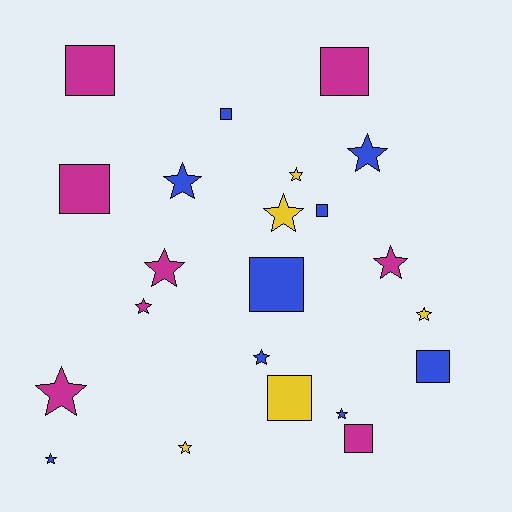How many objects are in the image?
There are 22 objects.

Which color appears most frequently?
Blue, with 9 objects.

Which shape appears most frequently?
Star, with 13 objects.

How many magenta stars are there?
There are 4 magenta stars.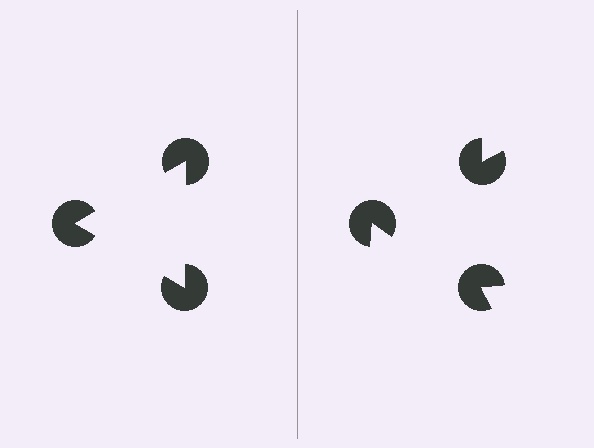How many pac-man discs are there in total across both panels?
6 — 3 on each side.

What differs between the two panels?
The pac-man discs are positioned identically on both sides; only the wedge orientations differ. On the left they align to a triangle; on the right they are misaligned.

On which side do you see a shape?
An illusory triangle appears on the left side. On the right side the wedge cuts are rotated, so no coherent shape forms.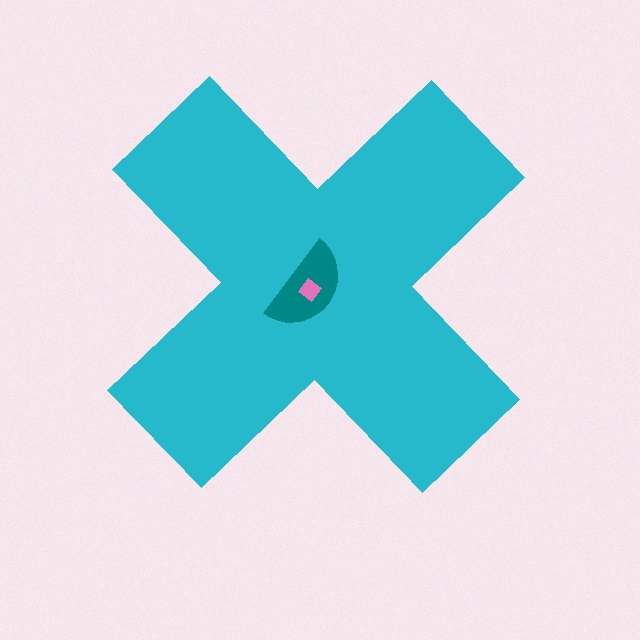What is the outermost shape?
The cyan cross.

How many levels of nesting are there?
3.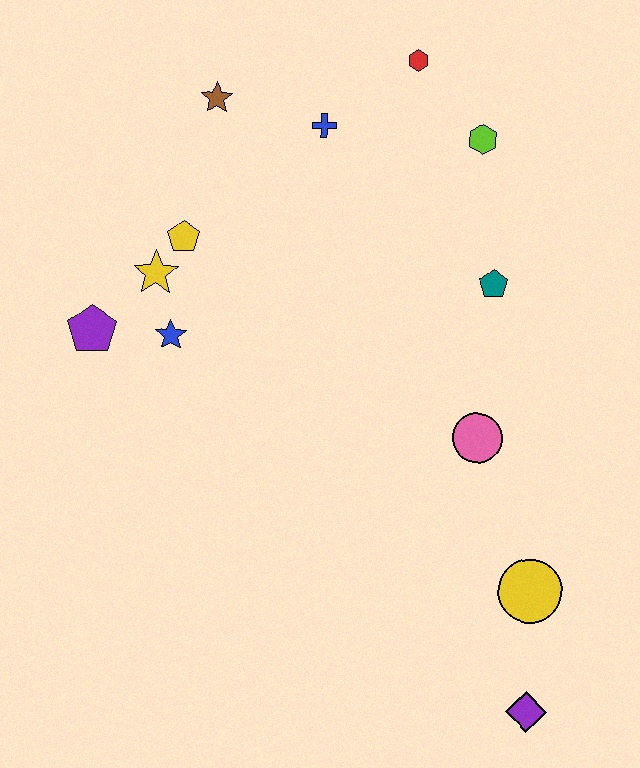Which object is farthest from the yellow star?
The purple diamond is farthest from the yellow star.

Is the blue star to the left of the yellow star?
No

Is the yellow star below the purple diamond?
No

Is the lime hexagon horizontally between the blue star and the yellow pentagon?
No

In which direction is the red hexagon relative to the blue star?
The red hexagon is above the blue star.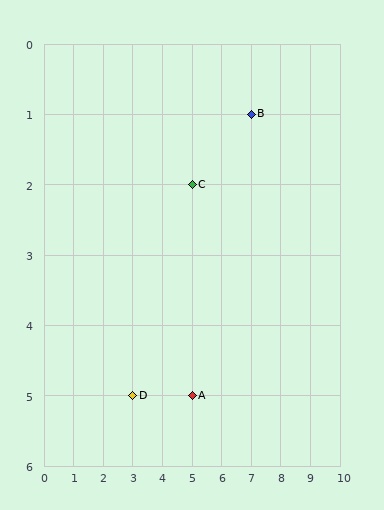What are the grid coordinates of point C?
Point C is at grid coordinates (5, 2).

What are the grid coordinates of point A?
Point A is at grid coordinates (5, 5).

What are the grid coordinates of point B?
Point B is at grid coordinates (7, 1).